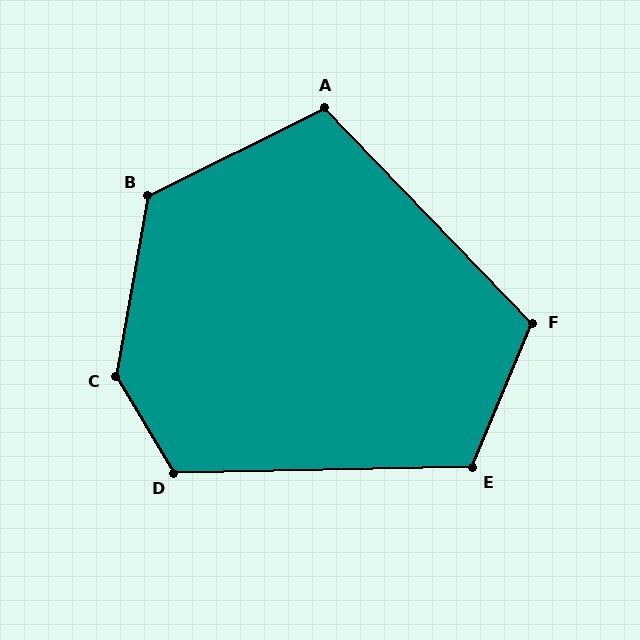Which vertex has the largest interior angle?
C, at approximately 139 degrees.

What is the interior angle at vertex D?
Approximately 120 degrees (obtuse).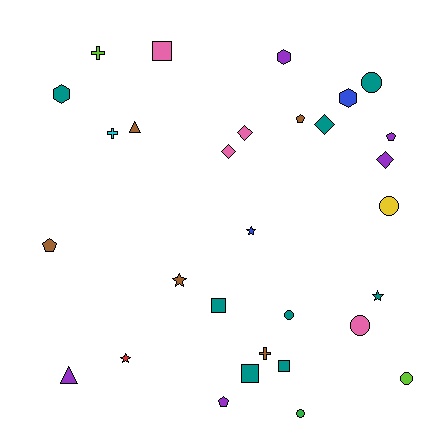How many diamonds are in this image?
There are 4 diamonds.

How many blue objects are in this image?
There are 2 blue objects.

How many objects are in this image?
There are 30 objects.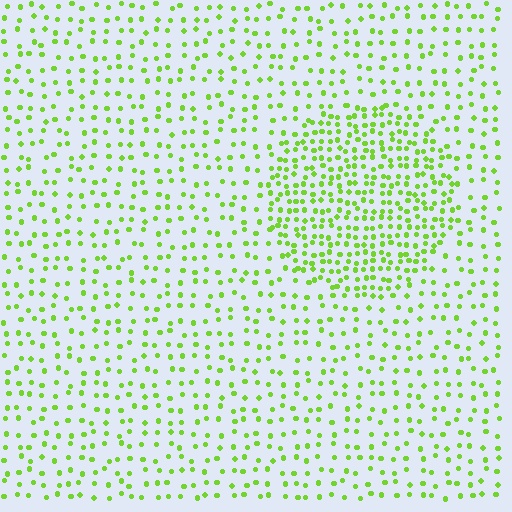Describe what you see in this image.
The image contains small lime elements arranged at two different densities. A circle-shaped region is visible where the elements are more densely packed than the surrounding area.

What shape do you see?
I see a circle.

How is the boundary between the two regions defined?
The boundary is defined by a change in element density (approximately 2.1x ratio). All elements are the same color, size, and shape.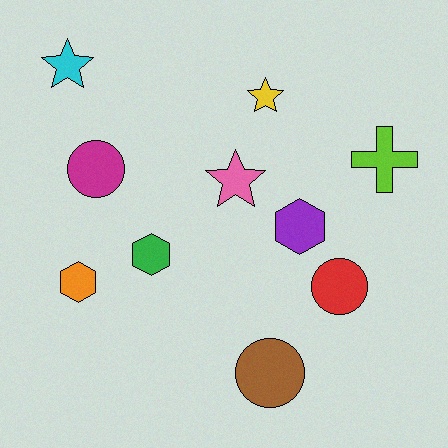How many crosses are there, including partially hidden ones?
There is 1 cross.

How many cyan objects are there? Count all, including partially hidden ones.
There is 1 cyan object.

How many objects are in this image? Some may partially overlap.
There are 10 objects.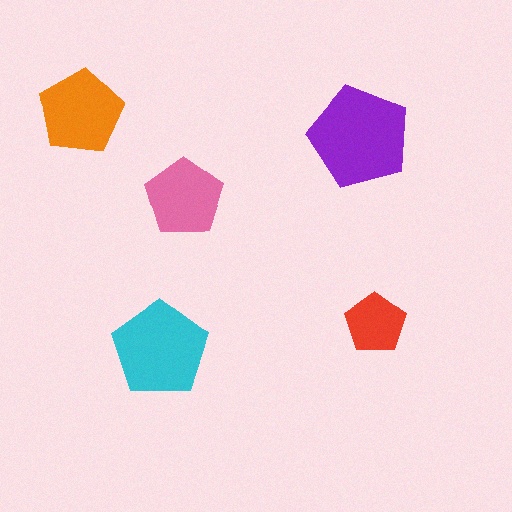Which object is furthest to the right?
The red pentagon is rightmost.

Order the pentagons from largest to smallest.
the purple one, the cyan one, the orange one, the pink one, the red one.